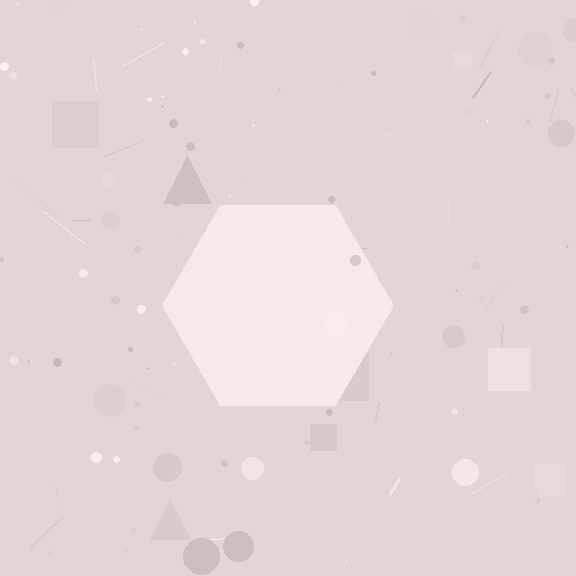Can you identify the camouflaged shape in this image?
The camouflaged shape is a hexagon.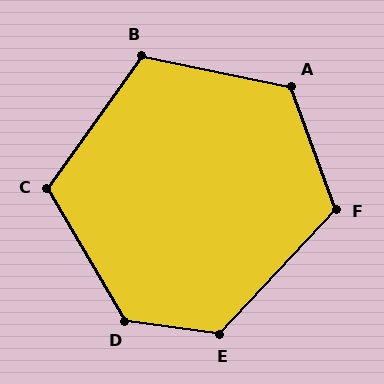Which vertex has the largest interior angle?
D, at approximately 129 degrees.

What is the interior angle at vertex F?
Approximately 117 degrees (obtuse).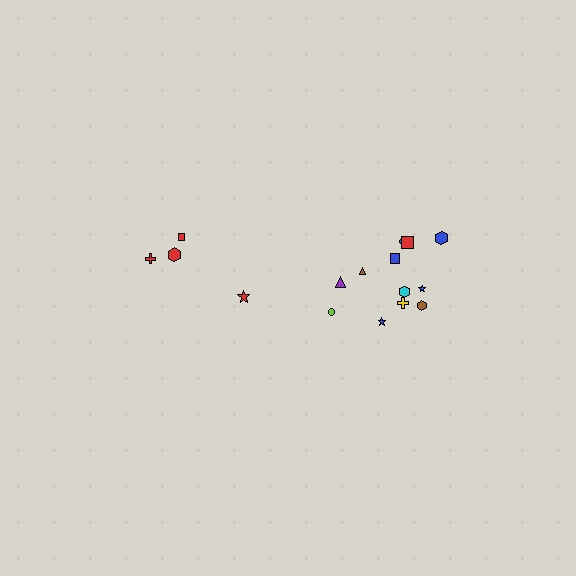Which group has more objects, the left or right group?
The right group.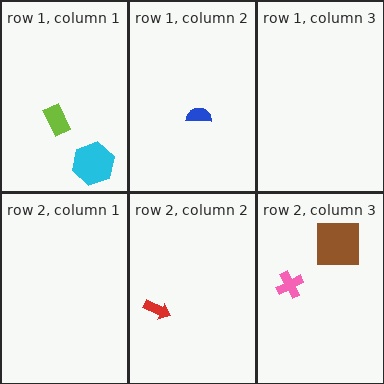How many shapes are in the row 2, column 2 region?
1.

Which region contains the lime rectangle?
The row 1, column 1 region.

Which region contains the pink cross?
The row 2, column 3 region.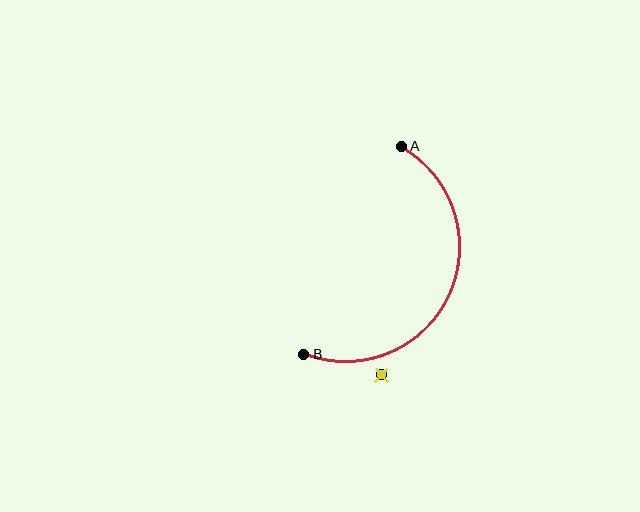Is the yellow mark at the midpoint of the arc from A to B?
No — the yellow mark does not lie on the arc at all. It sits slightly outside the curve.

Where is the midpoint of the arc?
The arc midpoint is the point on the curve farthest from the straight line joining A and B. It sits to the right of that line.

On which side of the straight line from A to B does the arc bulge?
The arc bulges to the right of the straight line connecting A and B.